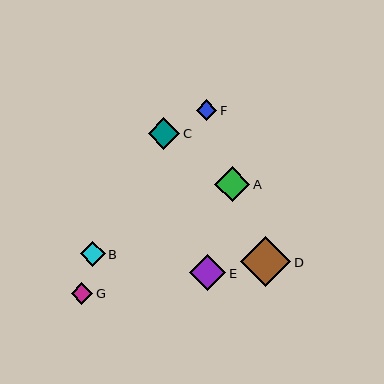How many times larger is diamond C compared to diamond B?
Diamond C is approximately 1.3 times the size of diamond B.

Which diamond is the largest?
Diamond D is the largest with a size of approximately 50 pixels.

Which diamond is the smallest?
Diamond F is the smallest with a size of approximately 20 pixels.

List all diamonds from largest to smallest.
From largest to smallest: D, E, A, C, B, G, F.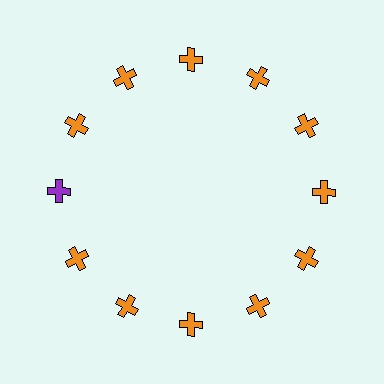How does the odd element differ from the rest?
It has a different color: purple instead of orange.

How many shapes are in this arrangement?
There are 12 shapes arranged in a ring pattern.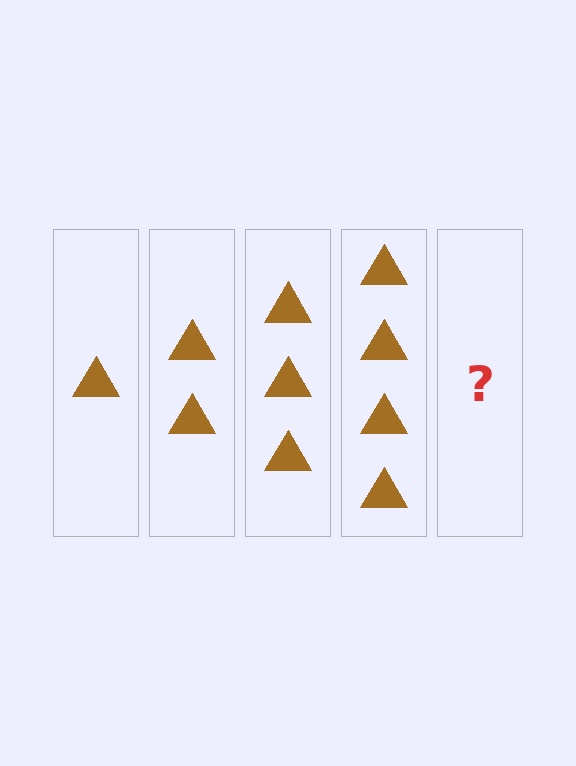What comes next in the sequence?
The next element should be 5 triangles.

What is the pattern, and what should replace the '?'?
The pattern is that each step adds one more triangle. The '?' should be 5 triangles.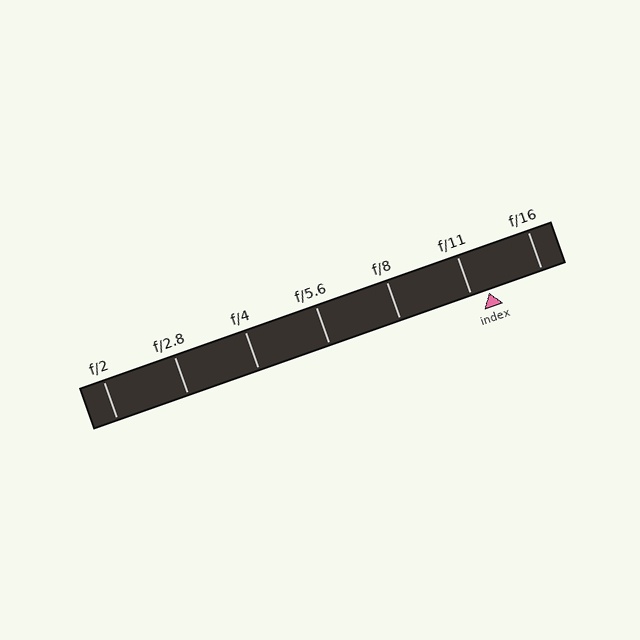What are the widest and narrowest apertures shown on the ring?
The widest aperture shown is f/2 and the narrowest is f/16.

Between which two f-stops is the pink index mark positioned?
The index mark is between f/11 and f/16.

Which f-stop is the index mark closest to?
The index mark is closest to f/11.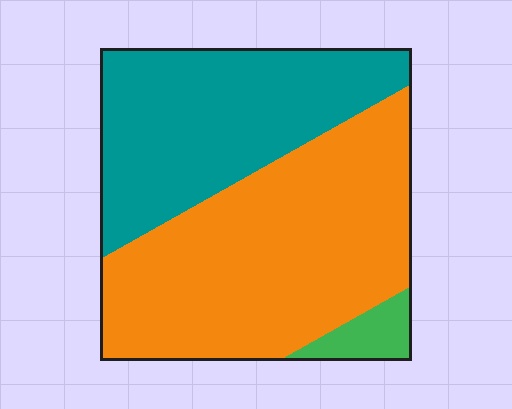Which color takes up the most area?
Orange, at roughly 55%.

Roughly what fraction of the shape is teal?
Teal covers roughly 40% of the shape.